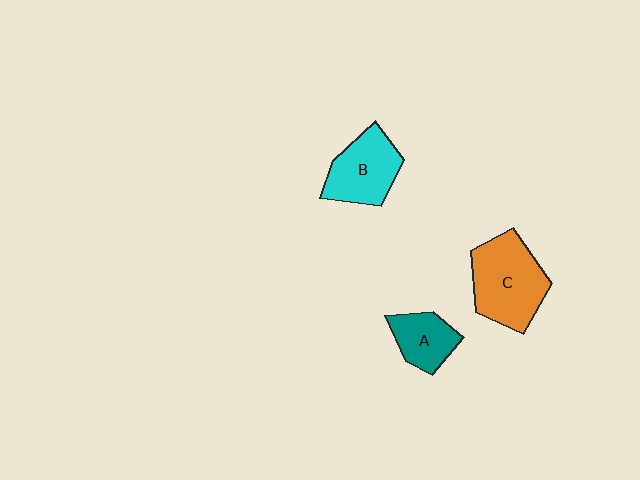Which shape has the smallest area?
Shape A (teal).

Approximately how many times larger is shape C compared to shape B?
Approximately 1.3 times.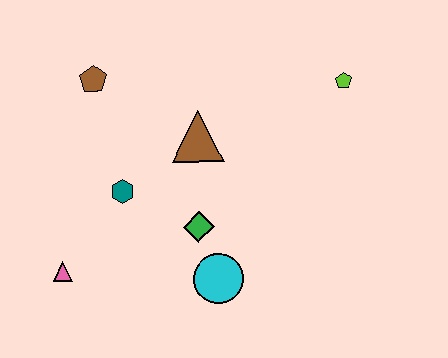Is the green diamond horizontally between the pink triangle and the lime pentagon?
Yes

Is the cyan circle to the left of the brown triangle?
No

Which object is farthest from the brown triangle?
The pink triangle is farthest from the brown triangle.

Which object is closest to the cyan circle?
The green diamond is closest to the cyan circle.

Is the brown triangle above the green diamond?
Yes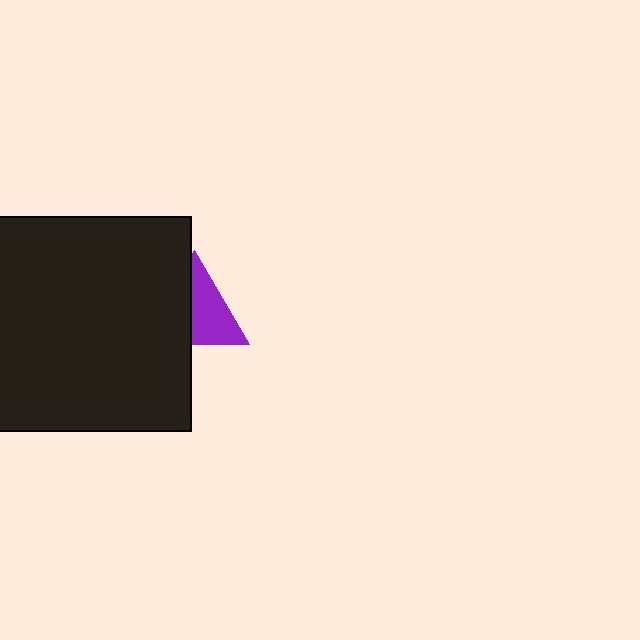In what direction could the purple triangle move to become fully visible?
The purple triangle could move right. That would shift it out from behind the black square entirely.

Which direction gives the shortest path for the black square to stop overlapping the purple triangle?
Moving left gives the shortest separation.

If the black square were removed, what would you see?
You would see the complete purple triangle.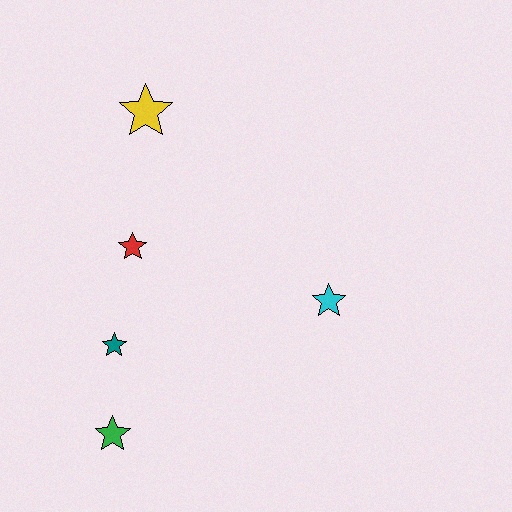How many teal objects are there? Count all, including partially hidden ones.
There is 1 teal object.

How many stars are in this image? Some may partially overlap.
There are 5 stars.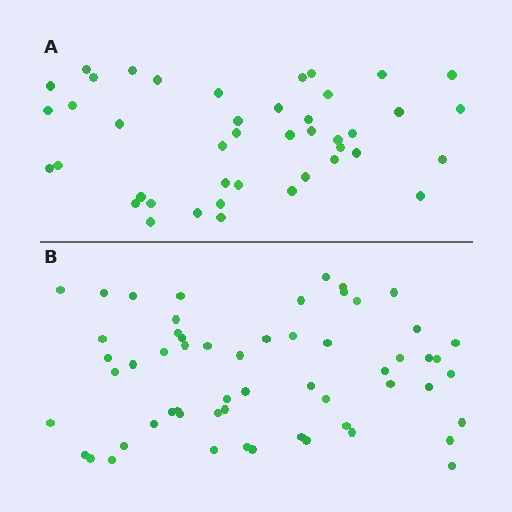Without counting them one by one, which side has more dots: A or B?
Region B (the bottom region) has more dots.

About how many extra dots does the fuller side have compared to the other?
Region B has approximately 15 more dots than region A.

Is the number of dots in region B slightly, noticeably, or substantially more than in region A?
Region B has noticeably more, but not dramatically so. The ratio is roughly 1.3 to 1.